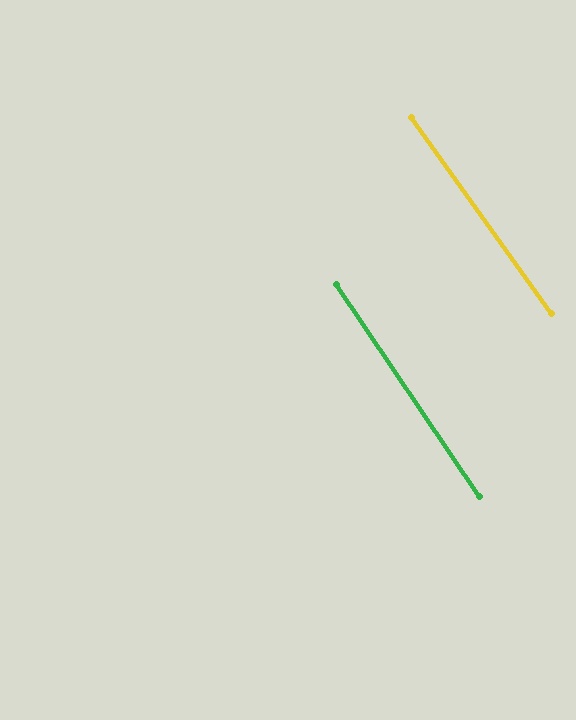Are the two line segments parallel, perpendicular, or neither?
Parallel — their directions differ by only 1.7°.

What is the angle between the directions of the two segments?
Approximately 2 degrees.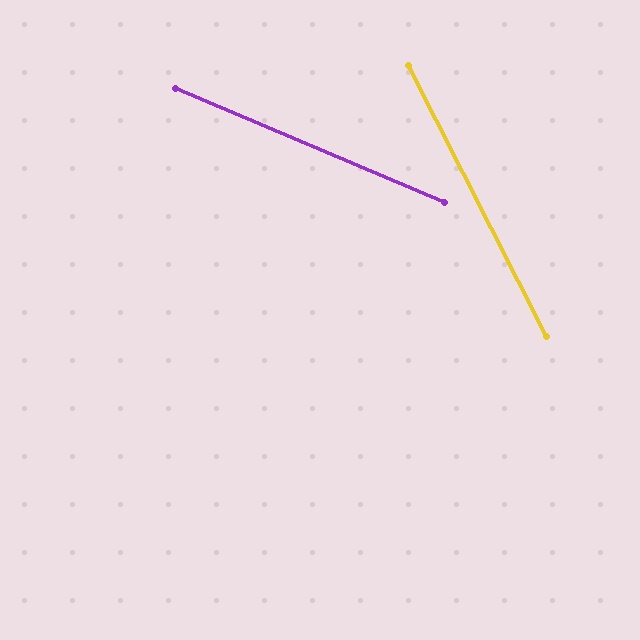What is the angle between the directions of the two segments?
Approximately 40 degrees.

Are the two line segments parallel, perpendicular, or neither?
Neither parallel nor perpendicular — they differ by about 40°.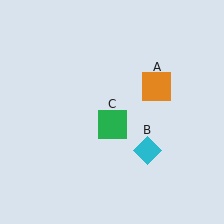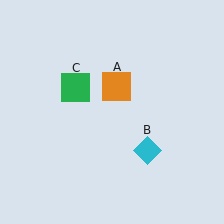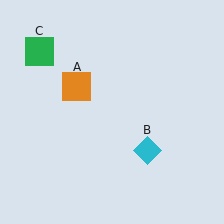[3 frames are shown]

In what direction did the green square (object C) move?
The green square (object C) moved up and to the left.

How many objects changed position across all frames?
2 objects changed position: orange square (object A), green square (object C).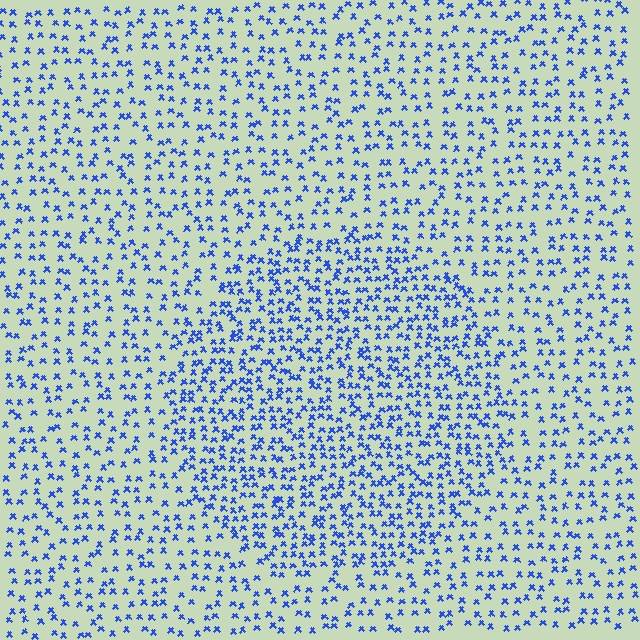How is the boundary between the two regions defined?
The boundary is defined by a change in element density (approximately 1.7x ratio). All elements are the same color, size, and shape.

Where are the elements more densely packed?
The elements are more densely packed inside the circle boundary.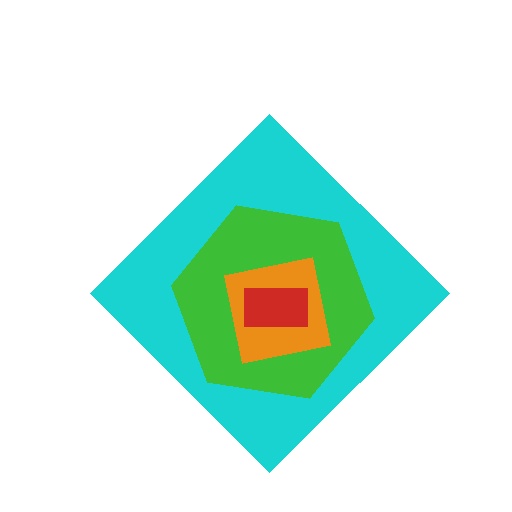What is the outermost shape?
The cyan diamond.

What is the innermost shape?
The red rectangle.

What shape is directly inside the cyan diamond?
The green hexagon.